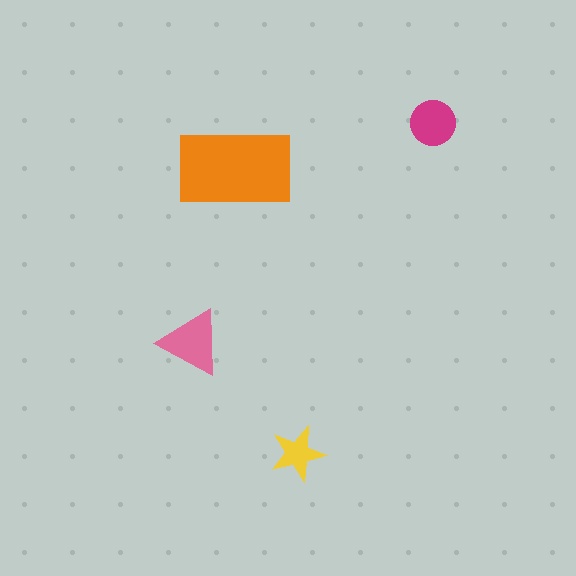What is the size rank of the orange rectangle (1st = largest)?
1st.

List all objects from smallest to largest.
The yellow star, the magenta circle, the pink triangle, the orange rectangle.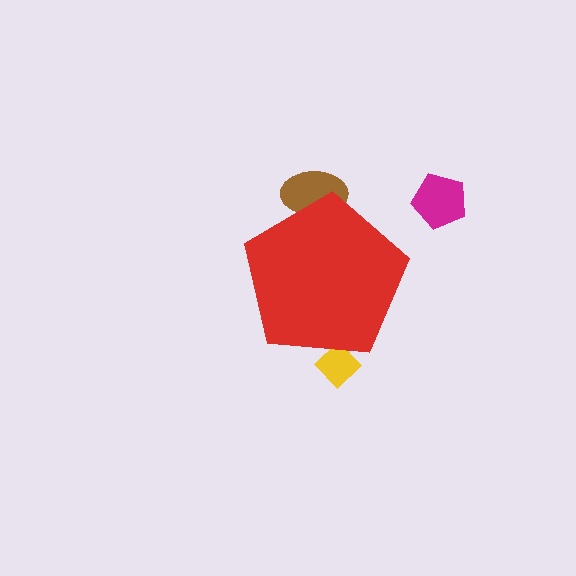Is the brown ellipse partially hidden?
Yes, the brown ellipse is partially hidden behind the red pentagon.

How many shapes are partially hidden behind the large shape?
2 shapes are partially hidden.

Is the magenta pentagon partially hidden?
No, the magenta pentagon is fully visible.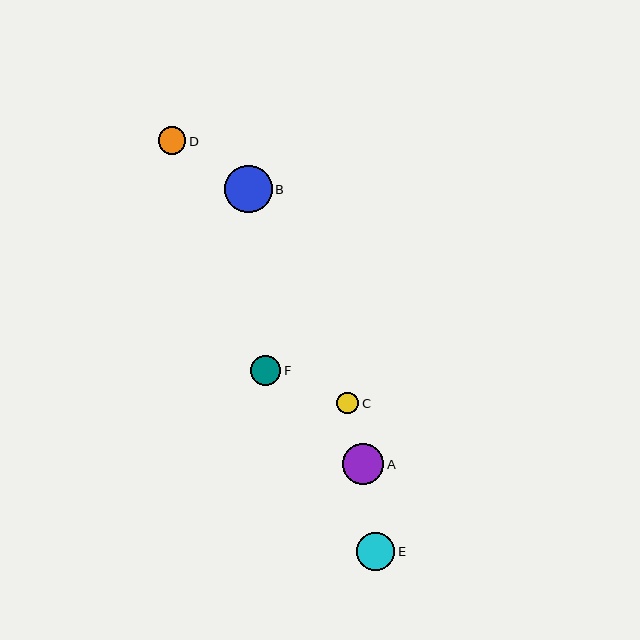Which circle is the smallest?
Circle C is the smallest with a size of approximately 22 pixels.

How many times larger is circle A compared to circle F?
Circle A is approximately 1.4 times the size of circle F.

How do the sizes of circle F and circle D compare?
Circle F and circle D are approximately the same size.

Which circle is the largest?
Circle B is the largest with a size of approximately 47 pixels.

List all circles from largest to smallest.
From largest to smallest: B, A, E, F, D, C.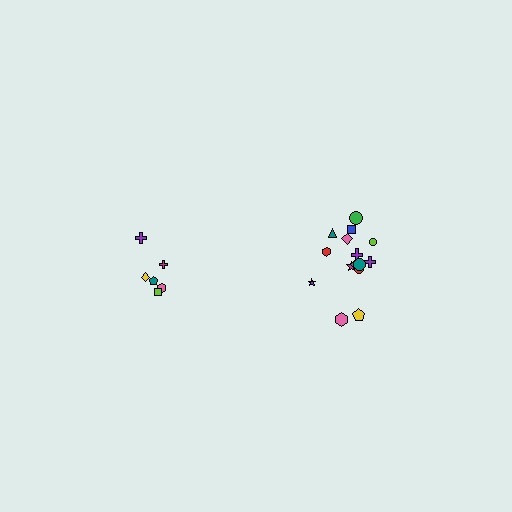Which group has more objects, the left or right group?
The right group.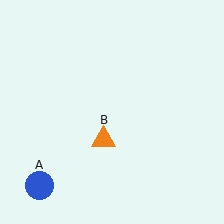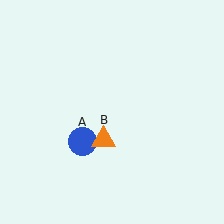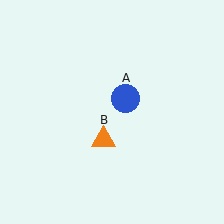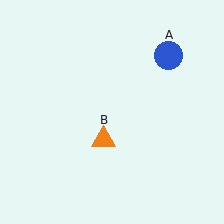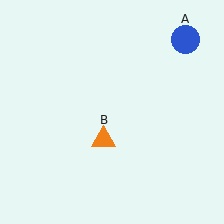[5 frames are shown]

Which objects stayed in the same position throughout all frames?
Orange triangle (object B) remained stationary.